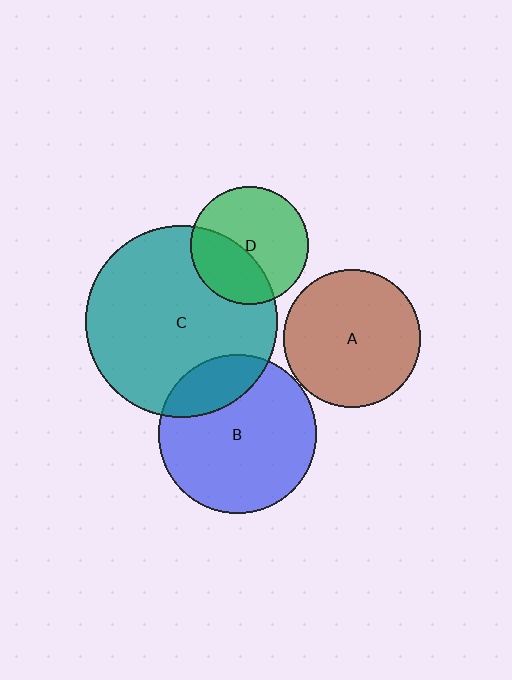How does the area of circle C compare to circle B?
Approximately 1.5 times.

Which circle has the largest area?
Circle C (teal).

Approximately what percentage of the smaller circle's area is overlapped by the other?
Approximately 20%.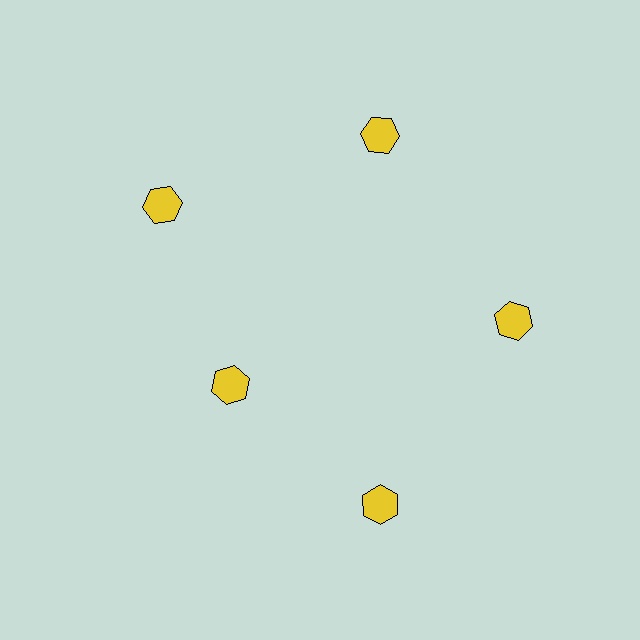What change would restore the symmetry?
The symmetry would be restored by moving it outward, back onto the ring so that all 5 hexagons sit at equal angles and equal distance from the center.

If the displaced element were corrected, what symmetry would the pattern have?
It would have 5-fold rotational symmetry — the pattern would map onto itself every 72 degrees.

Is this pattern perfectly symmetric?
No. The 5 yellow hexagons are arranged in a ring, but one element near the 8 o'clock position is pulled inward toward the center, breaking the 5-fold rotational symmetry.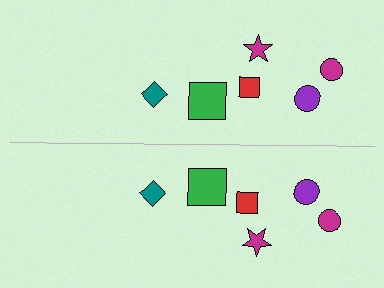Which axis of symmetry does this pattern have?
The pattern has a horizontal axis of symmetry running through the center of the image.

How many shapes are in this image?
There are 12 shapes in this image.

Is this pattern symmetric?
Yes, this pattern has bilateral (reflection) symmetry.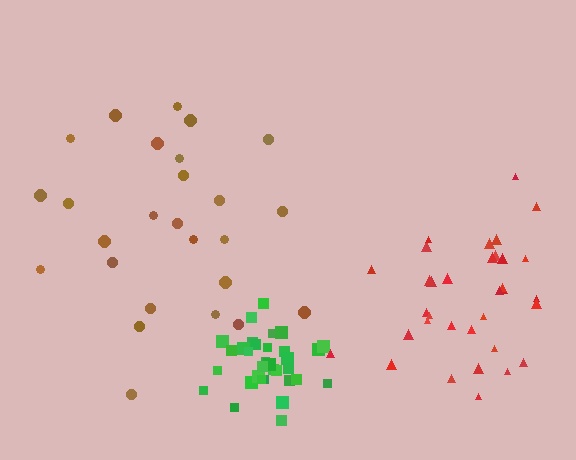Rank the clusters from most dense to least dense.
green, red, brown.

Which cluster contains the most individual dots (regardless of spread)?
Red (34).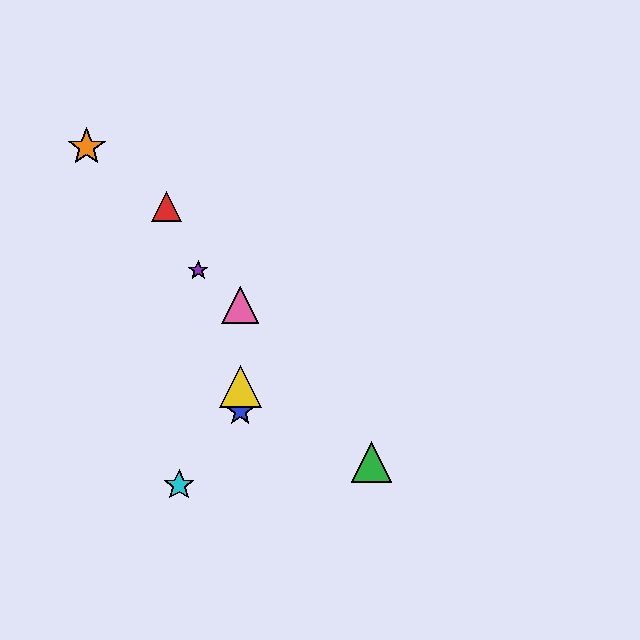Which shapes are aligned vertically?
The blue star, the yellow triangle, the pink triangle are aligned vertically.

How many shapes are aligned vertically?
3 shapes (the blue star, the yellow triangle, the pink triangle) are aligned vertically.